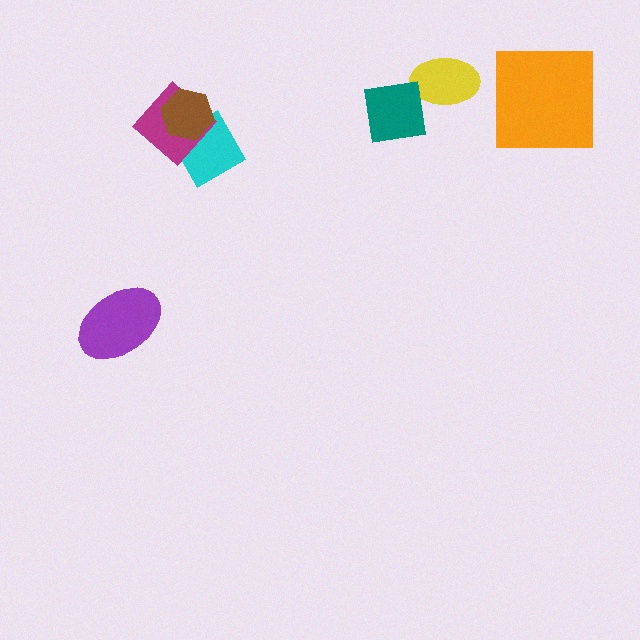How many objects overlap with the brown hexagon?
2 objects overlap with the brown hexagon.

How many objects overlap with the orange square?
0 objects overlap with the orange square.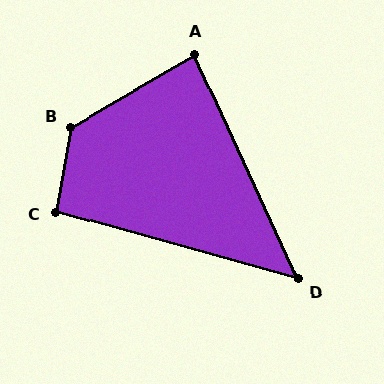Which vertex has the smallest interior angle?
D, at approximately 50 degrees.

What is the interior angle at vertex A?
Approximately 84 degrees (acute).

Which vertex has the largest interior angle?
B, at approximately 130 degrees.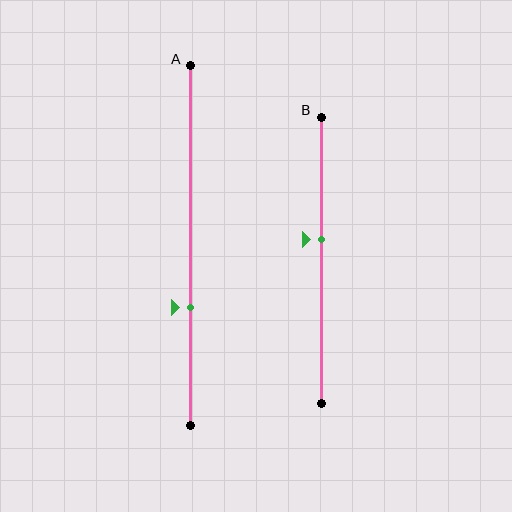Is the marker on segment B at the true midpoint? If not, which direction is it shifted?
No, the marker on segment B is shifted upward by about 7% of the segment length.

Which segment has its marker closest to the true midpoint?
Segment B has its marker closest to the true midpoint.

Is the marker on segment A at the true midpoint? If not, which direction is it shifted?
No, the marker on segment A is shifted downward by about 17% of the segment length.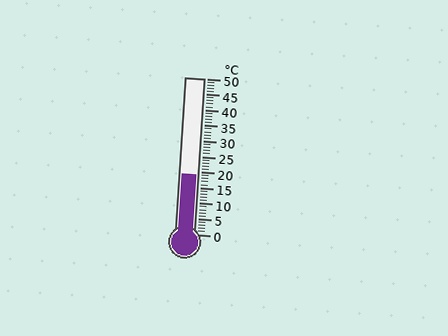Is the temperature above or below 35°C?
The temperature is below 35°C.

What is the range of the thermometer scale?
The thermometer scale ranges from 0°C to 50°C.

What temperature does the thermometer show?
The thermometer shows approximately 19°C.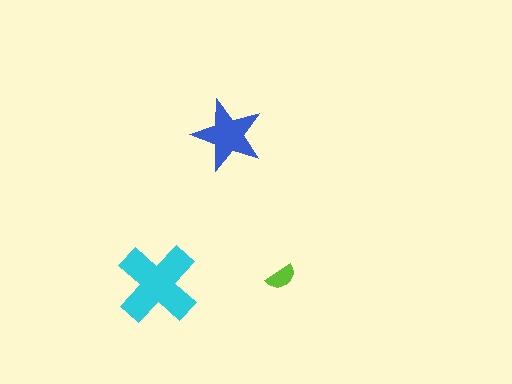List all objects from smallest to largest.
The lime semicircle, the blue star, the cyan cross.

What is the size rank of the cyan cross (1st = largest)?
1st.